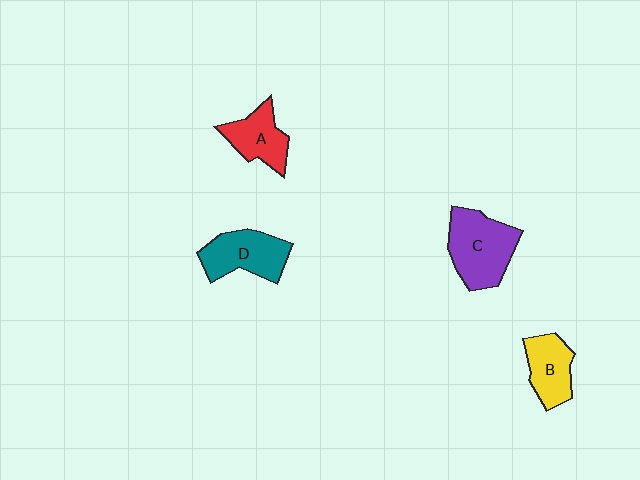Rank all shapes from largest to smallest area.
From largest to smallest: C (purple), D (teal), A (red), B (yellow).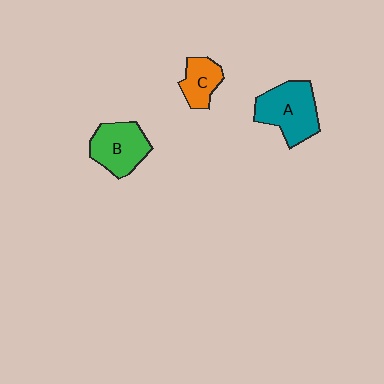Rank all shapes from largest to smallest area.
From largest to smallest: A (teal), B (green), C (orange).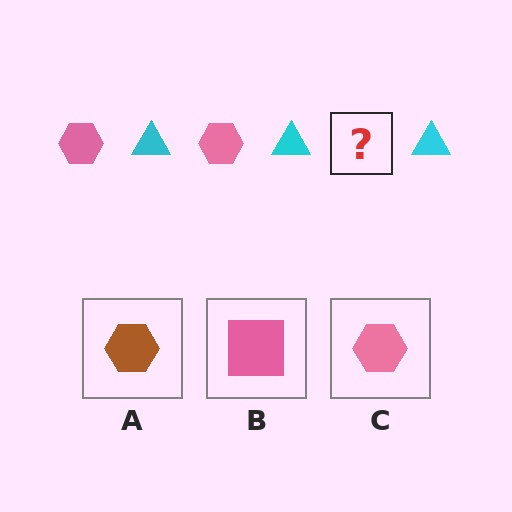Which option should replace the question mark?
Option C.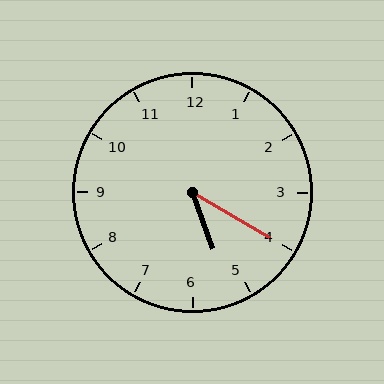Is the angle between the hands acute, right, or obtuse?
It is acute.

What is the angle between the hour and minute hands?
Approximately 40 degrees.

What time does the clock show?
5:20.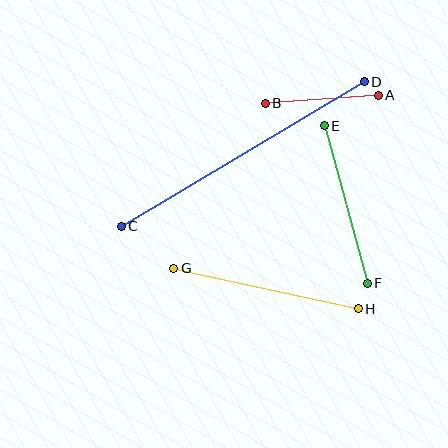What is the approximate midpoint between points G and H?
The midpoint is at approximately (266, 289) pixels.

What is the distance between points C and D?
The distance is approximately 283 pixels.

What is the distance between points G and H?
The distance is approximately 189 pixels.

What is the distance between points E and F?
The distance is approximately 163 pixels.